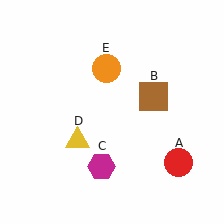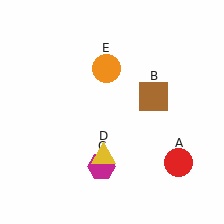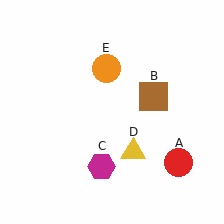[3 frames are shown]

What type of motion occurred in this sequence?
The yellow triangle (object D) rotated counterclockwise around the center of the scene.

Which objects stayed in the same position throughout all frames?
Red circle (object A) and brown square (object B) and magenta hexagon (object C) and orange circle (object E) remained stationary.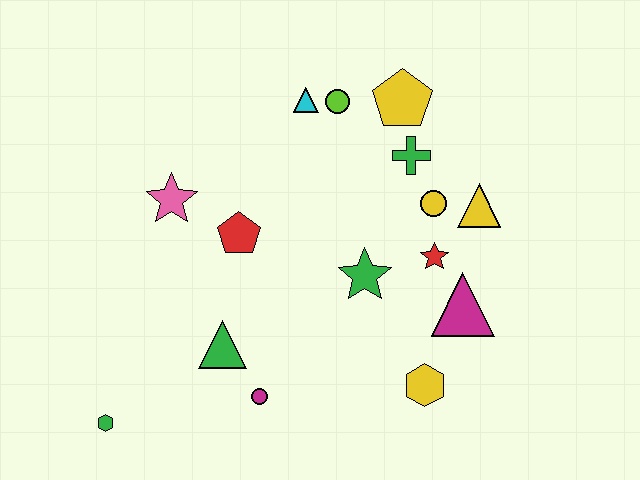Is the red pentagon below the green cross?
Yes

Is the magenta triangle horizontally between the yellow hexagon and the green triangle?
No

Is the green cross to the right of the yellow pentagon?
Yes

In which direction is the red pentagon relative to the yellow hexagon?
The red pentagon is to the left of the yellow hexagon.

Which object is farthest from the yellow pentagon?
The green hexagon is farthest from the yellow pentagon.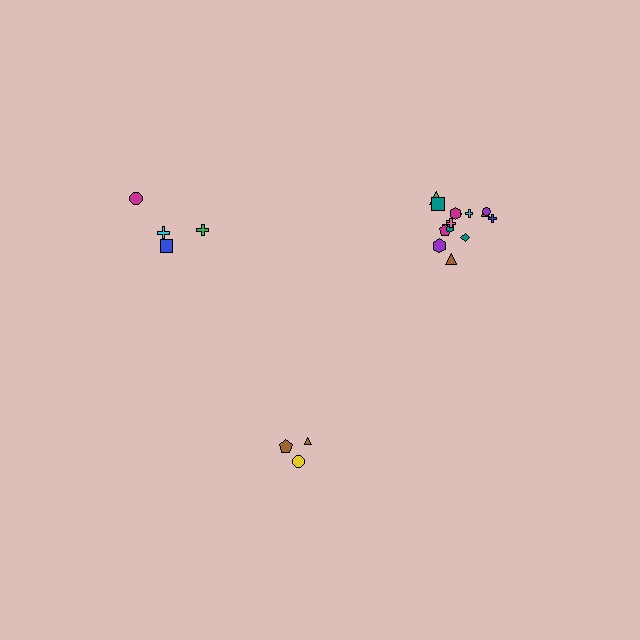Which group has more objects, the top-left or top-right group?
The top-right group.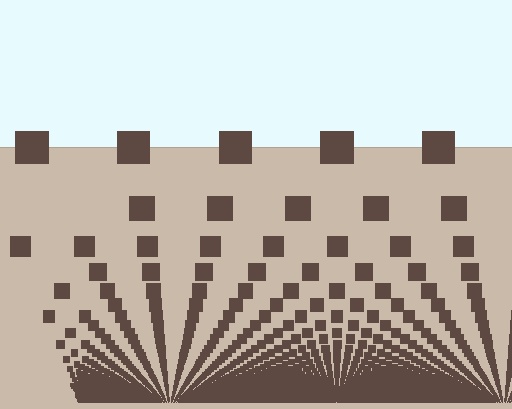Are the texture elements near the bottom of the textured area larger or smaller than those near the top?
Smaller. The gradient is inverted — elements near the bottom are smaller and denser.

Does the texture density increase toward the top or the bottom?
Density increases toward the bottom.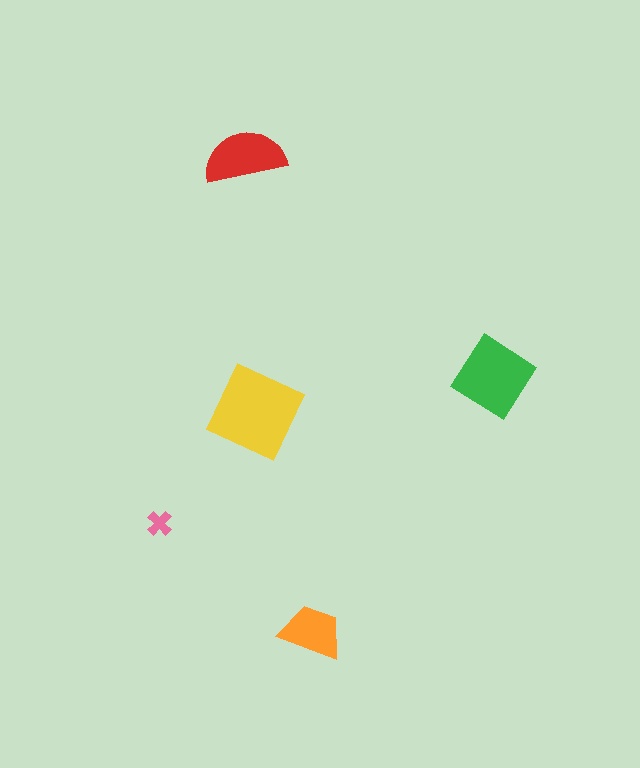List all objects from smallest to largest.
The pink cross, the orange trapezoid, the red semicircle, the green diamond, the yellow diamond.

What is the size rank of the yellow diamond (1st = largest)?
1st.